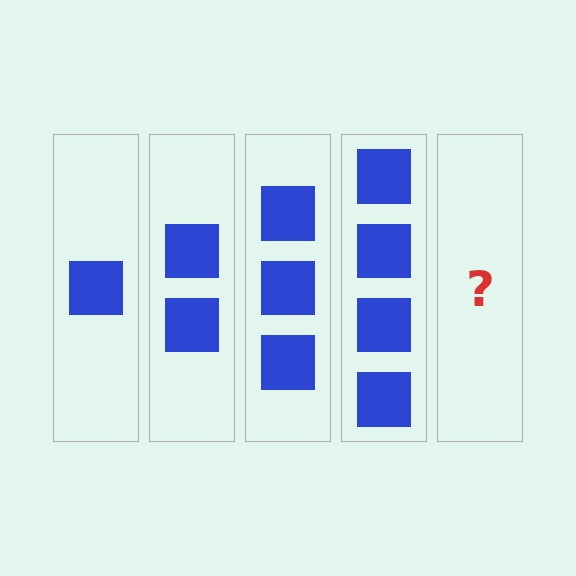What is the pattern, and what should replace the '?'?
The pattern is that each step adds one more square. The '?' should be 5 squares.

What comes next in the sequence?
The next element should be 5 squares.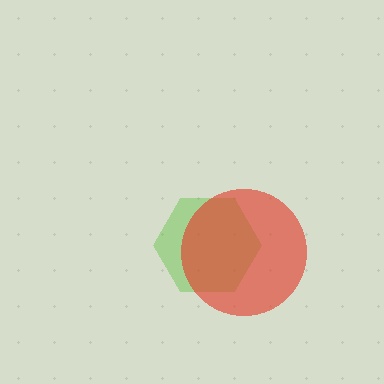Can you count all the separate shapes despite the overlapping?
Yes, there are 2 separate shapes.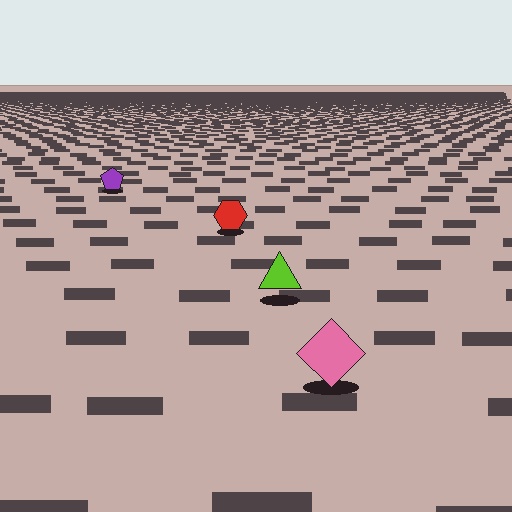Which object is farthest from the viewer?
The purple pentagon is farthest from the viewer. It appears smaller and the ground texture around it is denser.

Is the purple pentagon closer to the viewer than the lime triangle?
No. The lime triangle is closer — you can tell from the texture gradient: the ground texture is coarser near it.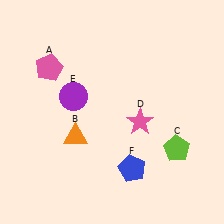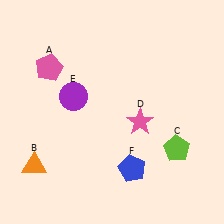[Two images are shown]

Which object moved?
The orange triangle (B) moved left.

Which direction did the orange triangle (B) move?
The orange triangle (B) moved left.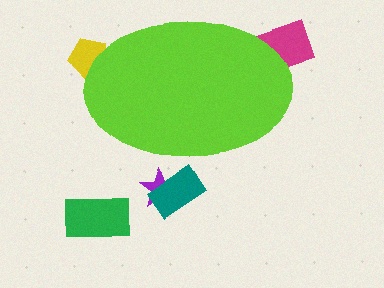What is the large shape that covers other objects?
A lime ellipse.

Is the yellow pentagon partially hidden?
Yes, the yellow pentagon is partially hidden behind the lime ellipse.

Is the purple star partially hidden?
Yes, the purple star is partially hidden behind the lime ellipse.